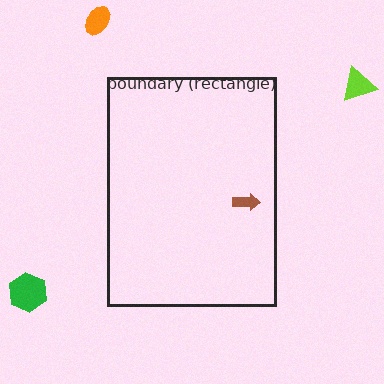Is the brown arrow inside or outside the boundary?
Inside.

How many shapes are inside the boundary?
1 inside, 3 outside.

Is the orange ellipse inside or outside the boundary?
Outside.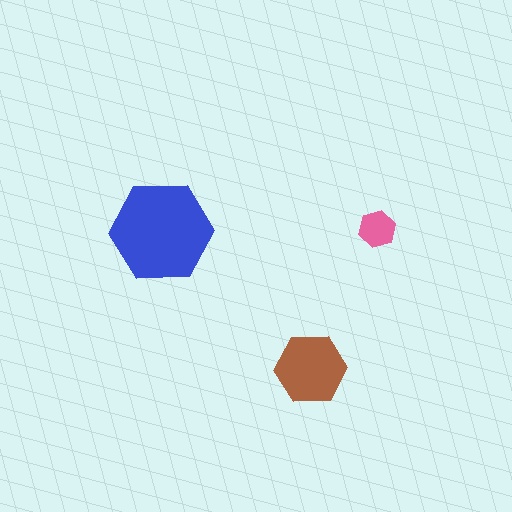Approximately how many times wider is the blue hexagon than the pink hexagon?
About 3 times wider.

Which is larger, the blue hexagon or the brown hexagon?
The blue one.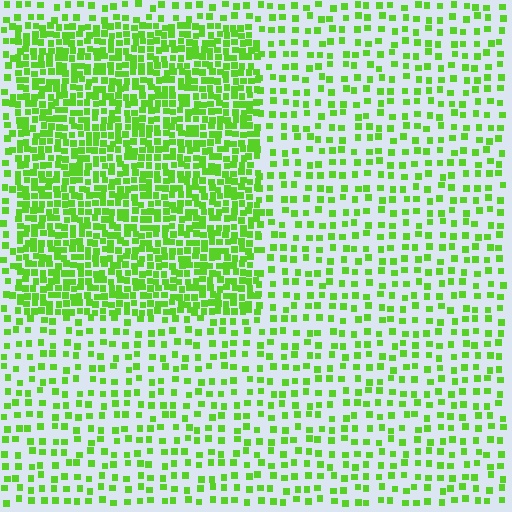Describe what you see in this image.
The image contains small lime elements arranged at two different densities. A rectangle-shaped region is visible where the elements are more densely packed than the surrounding area.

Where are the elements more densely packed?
The elements are more densely packed inside the rectangle boundary.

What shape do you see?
I see a rectangle.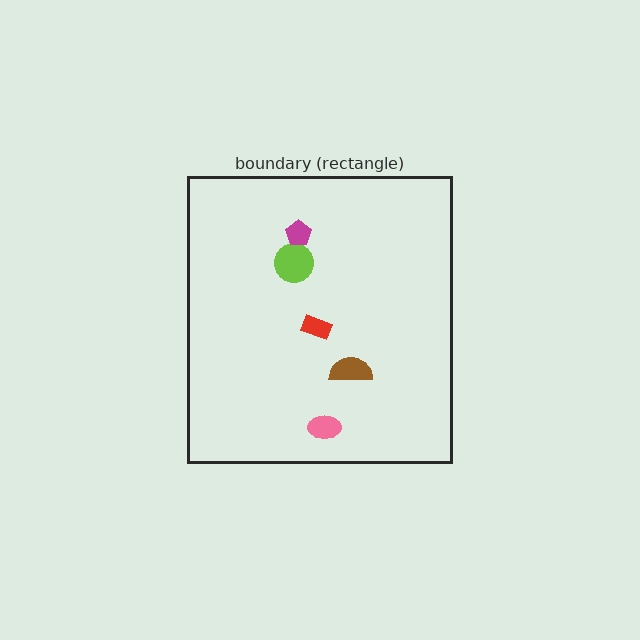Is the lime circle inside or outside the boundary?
Inside.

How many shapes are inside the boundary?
5 inside, 0 outside.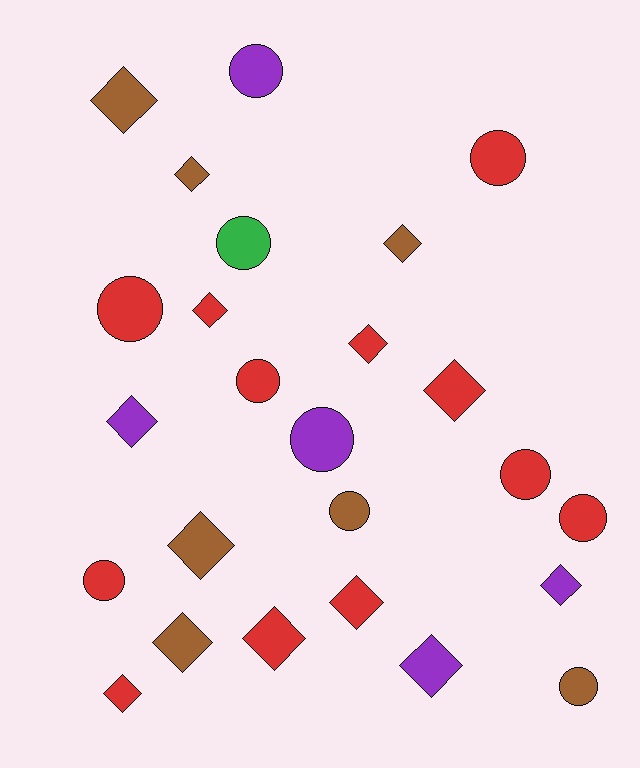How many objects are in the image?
There are 25 objects.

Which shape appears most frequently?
Diamond, with 14 objects.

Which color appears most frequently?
Red, with 12 objects.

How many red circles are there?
There are 6 red circles.